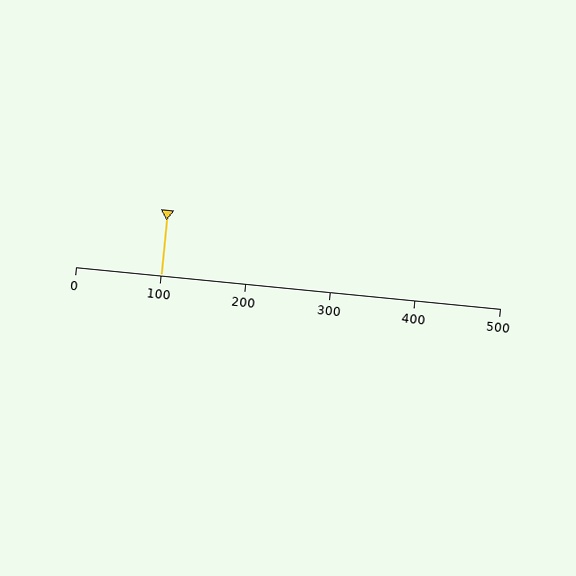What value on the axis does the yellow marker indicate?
The marker indicates approximately 100.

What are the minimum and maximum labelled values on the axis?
The axis runs from 0 to 500.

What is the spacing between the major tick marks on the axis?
The major ticks are spaced 100 apart.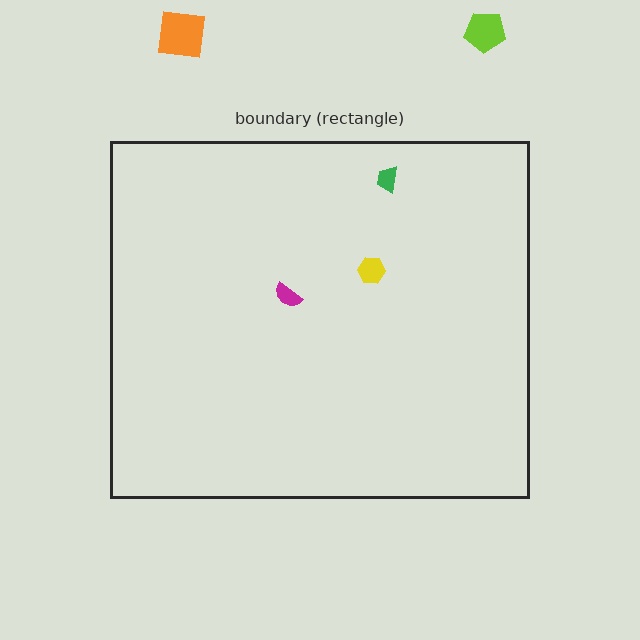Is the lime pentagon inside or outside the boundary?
Outside.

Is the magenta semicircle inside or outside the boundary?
Inside.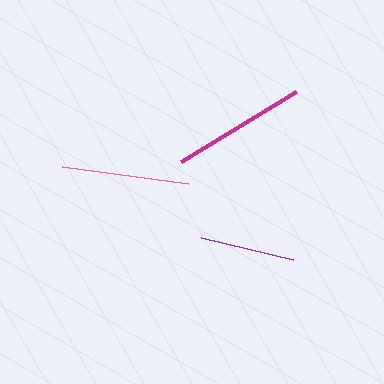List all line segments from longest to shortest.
From longest to shortest: magenta, pink, purple.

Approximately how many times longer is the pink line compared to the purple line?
The pink line is approximately 1.4 times the length of the purple line.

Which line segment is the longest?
The magenta line is the longest at approximately 134 pixels.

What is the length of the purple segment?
The purple segment is approximately 94 pixels long.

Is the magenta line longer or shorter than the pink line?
The magenta line is longer than the pink line.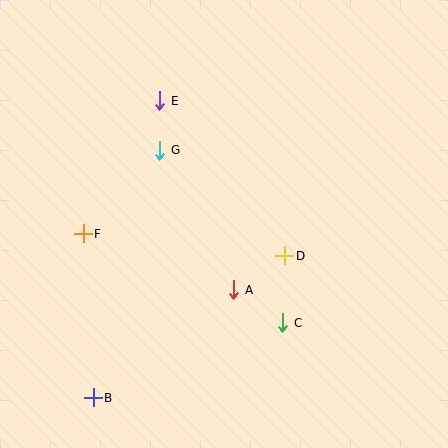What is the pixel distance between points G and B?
The distance between G and B is 256 pixels.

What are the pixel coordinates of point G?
Point G is at (160, 150).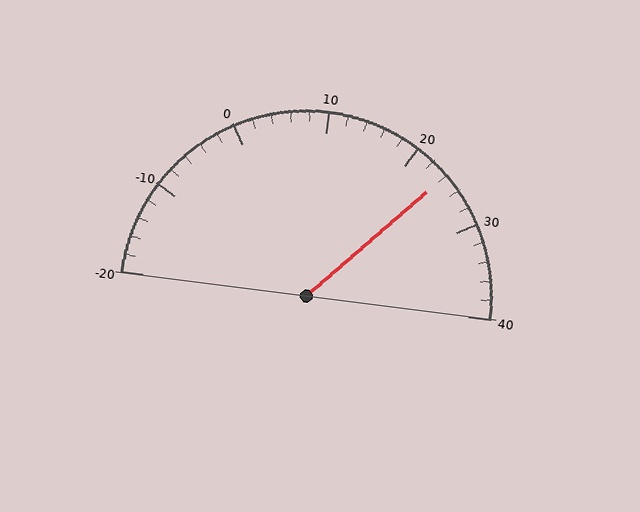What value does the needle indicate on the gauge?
The needle indicates approximately 24.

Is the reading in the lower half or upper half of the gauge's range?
The reading is in the upper half of the range (-20 to 40).